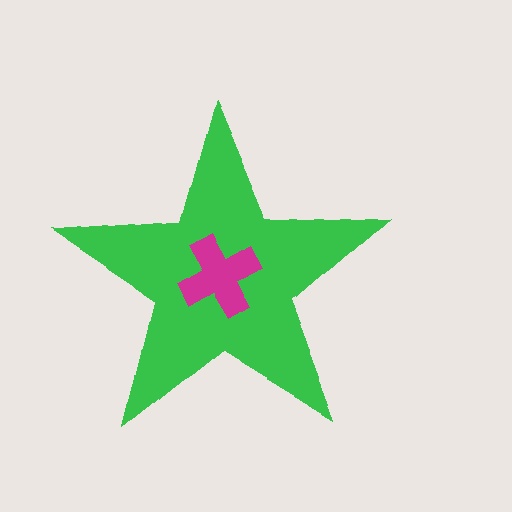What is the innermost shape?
The magenta cross.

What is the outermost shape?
The green star.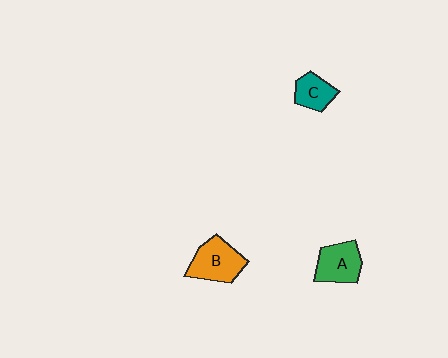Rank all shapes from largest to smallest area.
From largest to smallest: B (orange), A (green), C (teal).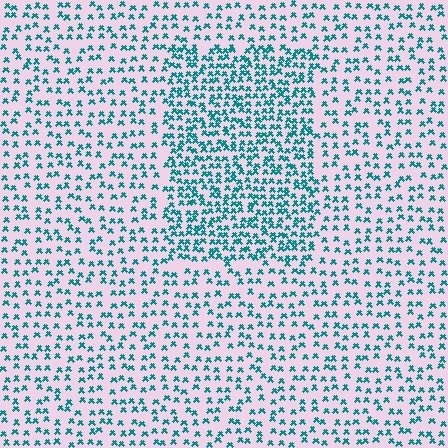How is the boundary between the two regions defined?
The boundary is defined by a change in element density (approximately 1.9x ratio). All elements are the same color, size, and shape.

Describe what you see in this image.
The image contains small teal elements arranged at two different densities. A rectangle-shaped region is visible where the elements are more densely packed than the surrounding area.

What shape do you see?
I see a rectangle.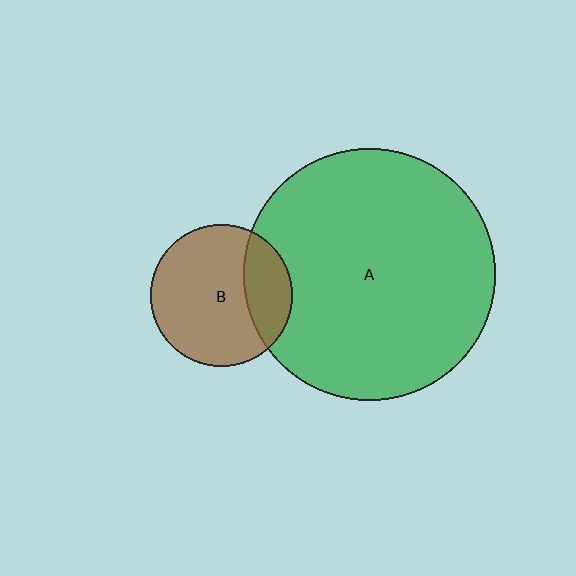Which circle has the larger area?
Circle A (green).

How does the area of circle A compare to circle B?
Approximately 3.1 times.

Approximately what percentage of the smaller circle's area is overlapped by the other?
Approximately 25%.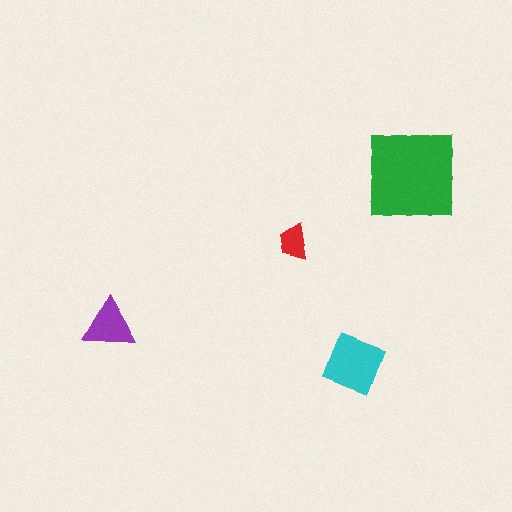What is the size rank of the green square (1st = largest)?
1st.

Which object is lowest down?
The cyan square is bottommost.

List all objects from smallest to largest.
The red trapezoid, the purple triangle, the cyan square, the green square.